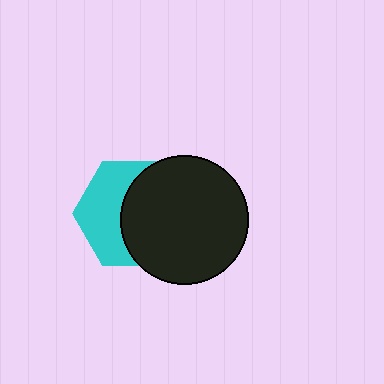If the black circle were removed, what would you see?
You would see the complete cyan hexagon.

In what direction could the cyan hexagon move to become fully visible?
The cyan hexagon could move left. That would shift it out from behind the black circle entirely.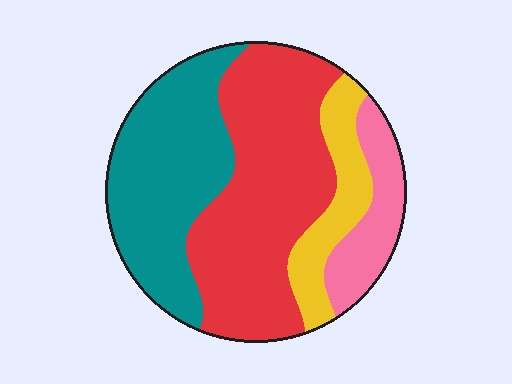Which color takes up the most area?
Red, at roughly 45%.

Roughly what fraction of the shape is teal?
Teal covers around 30% of the shape.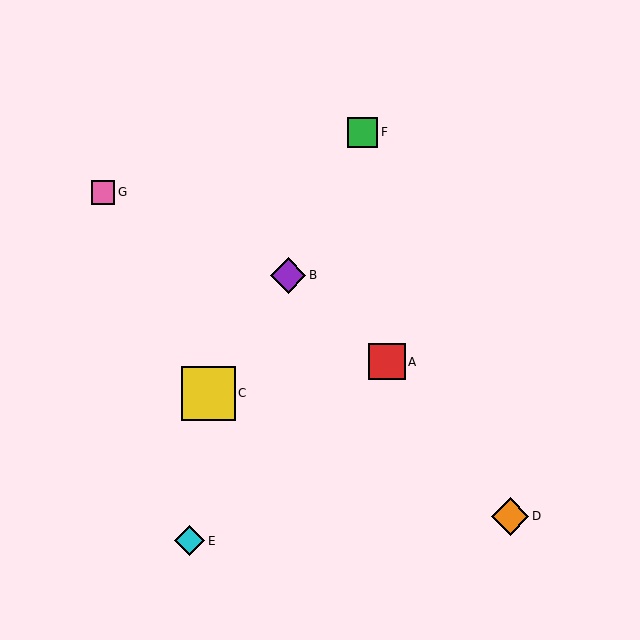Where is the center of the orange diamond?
The center of the orange diamond is at (510, 516).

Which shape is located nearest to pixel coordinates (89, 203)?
The pink square (labeled G) at (103, 192) is nearest to that location.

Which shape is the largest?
The yellow square (labeled C) is the largest.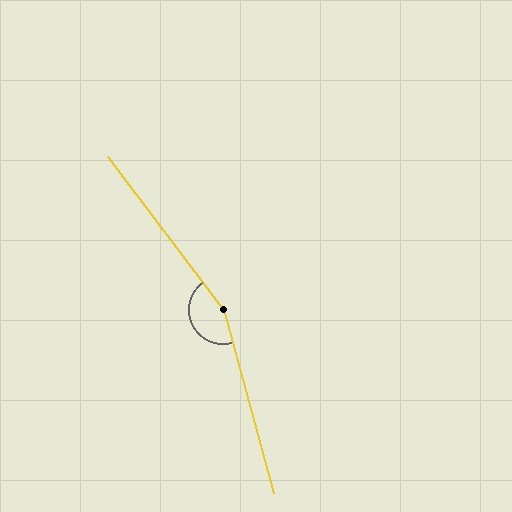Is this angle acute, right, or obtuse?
It is obtuse.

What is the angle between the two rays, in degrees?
Approximately 158 degrees.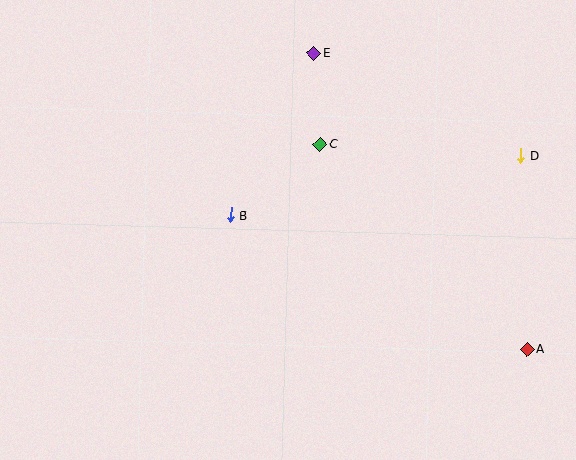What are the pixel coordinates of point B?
Point B is at (231, 215).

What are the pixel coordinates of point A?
Point A is at (527, 349).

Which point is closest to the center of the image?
Point B at (231, 215) is closest to the center.